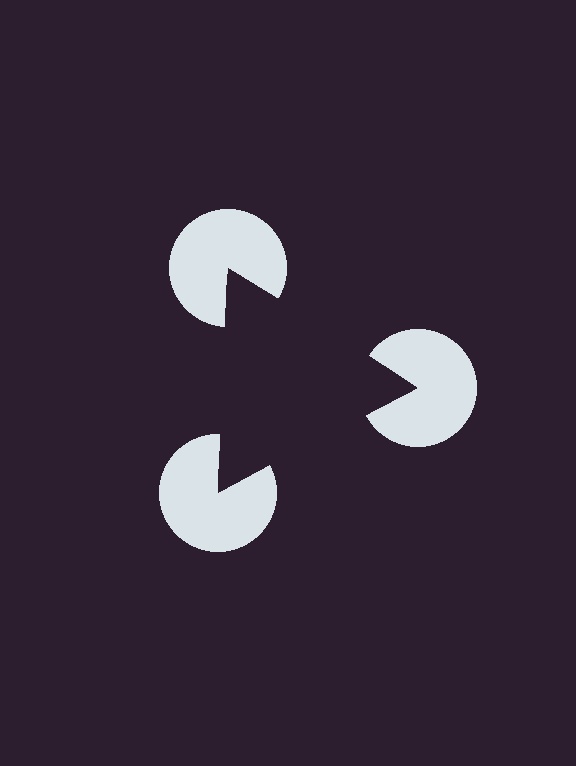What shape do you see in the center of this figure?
An illusory triangle — its edges are inferred from the aligned wedge cuts in the pac-man discs, not physically drawn.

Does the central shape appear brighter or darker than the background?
It typically appears slightly darker than the background, even though no actual brightness change is drawn.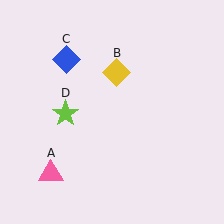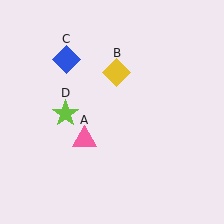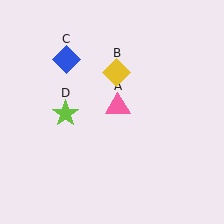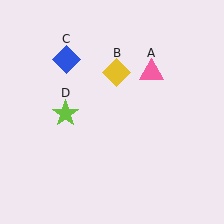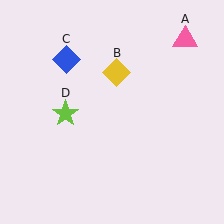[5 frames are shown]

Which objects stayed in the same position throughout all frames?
Yellow diamond (object B) and blue diamond (object C) and lime star (object D) remained stationary.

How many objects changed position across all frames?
1 object changed position: pink triangle (object A).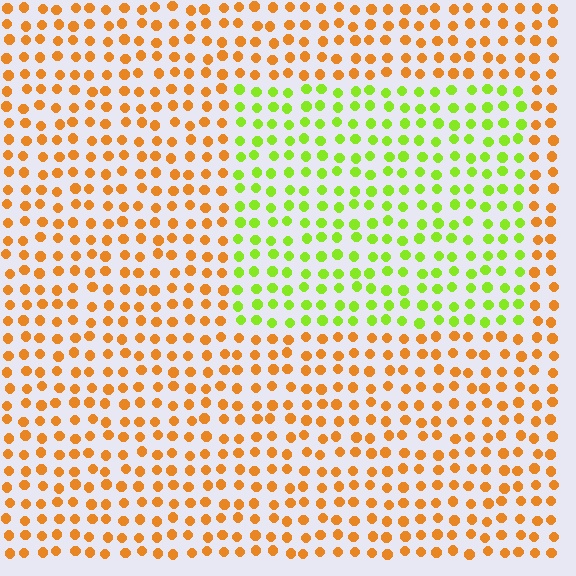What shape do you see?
I see a rectangle.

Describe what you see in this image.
The image is filled with small orange elements in a uniform arrangement. A rectangle-shaped region is visible where the elements are tinted to a slightly different hue, forming a subtle color boundary.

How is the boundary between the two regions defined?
The boundary is defined purely by a slight shift in hue (about 60 degrees). Spacing, size, and orientation are identical on both sides.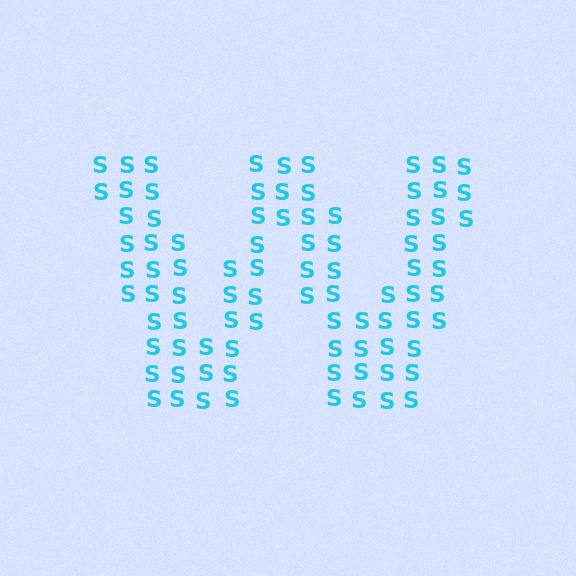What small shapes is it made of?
It is made of small letter S's.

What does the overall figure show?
The overall figure shows the letter W.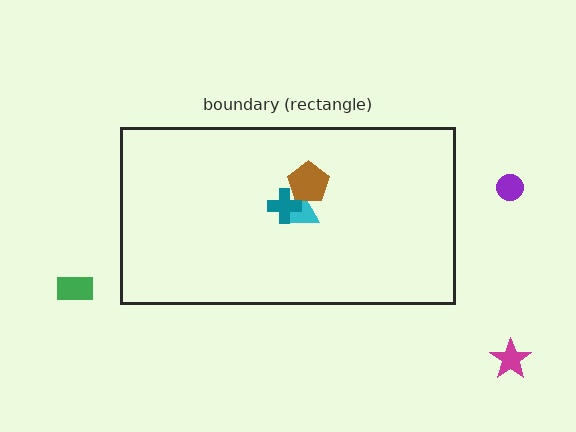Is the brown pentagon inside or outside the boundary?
Inside.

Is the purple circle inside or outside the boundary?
Outside.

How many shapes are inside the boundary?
3 inside, 3 outside.